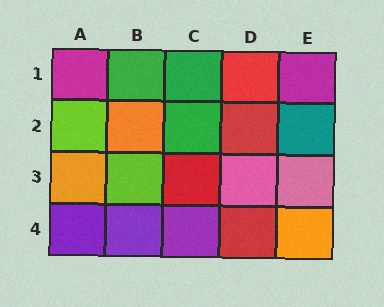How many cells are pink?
2 cells are pink.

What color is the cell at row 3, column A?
Orange.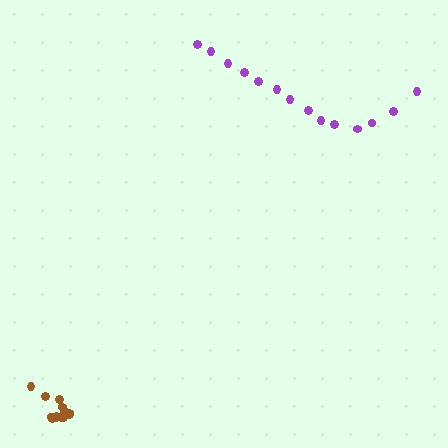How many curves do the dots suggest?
There are 2 distinct paths.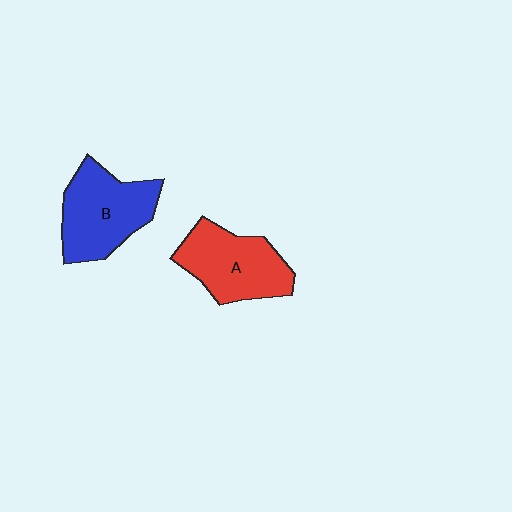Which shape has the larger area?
Shape B (blue).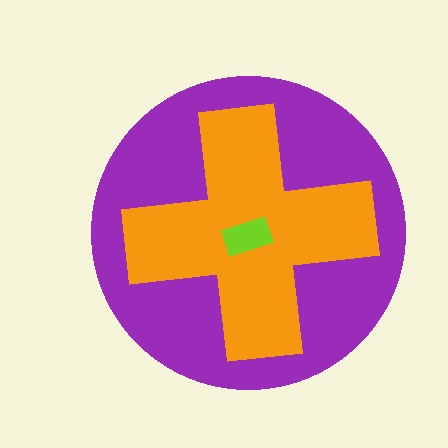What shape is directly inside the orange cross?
The lime rectangle.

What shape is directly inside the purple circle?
The orange cross.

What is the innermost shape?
The lime rectangle.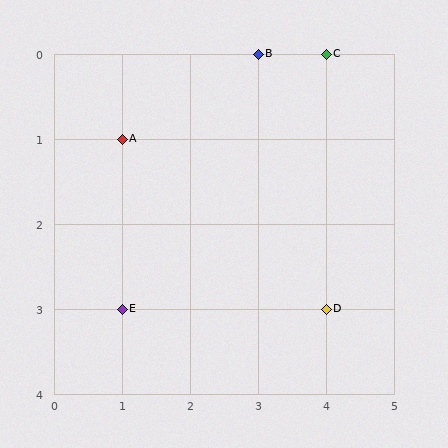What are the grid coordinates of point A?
Point A is at grid coordinates (1, 1).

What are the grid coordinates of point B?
Point B is at grid coordinates (3, 0).